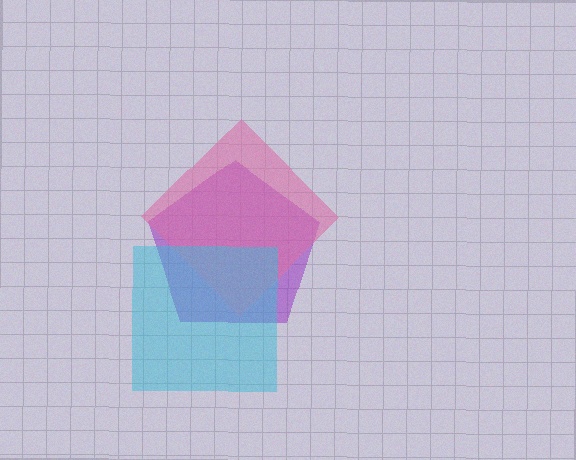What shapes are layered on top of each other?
The layered shapes are: a purple pentagon, a pink diamond, a cyan square.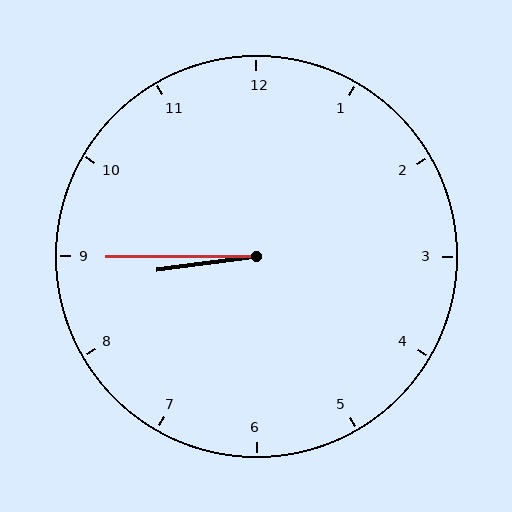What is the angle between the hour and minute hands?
Approximately 8 degrees.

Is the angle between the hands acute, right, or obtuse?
It is acute.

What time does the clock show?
8:45.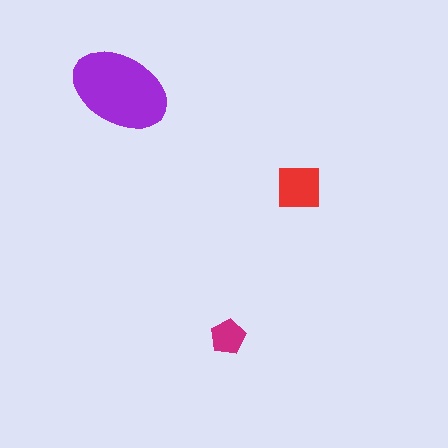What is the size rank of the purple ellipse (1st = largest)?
1st.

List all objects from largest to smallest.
The purple ellipse, the red square, the magenta pentagon.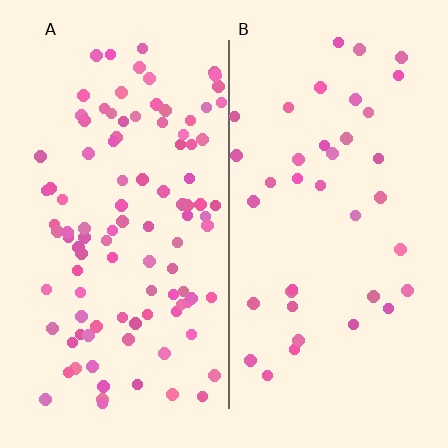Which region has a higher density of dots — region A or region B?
A (the left).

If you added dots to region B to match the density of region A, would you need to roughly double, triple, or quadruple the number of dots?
Approximately triple.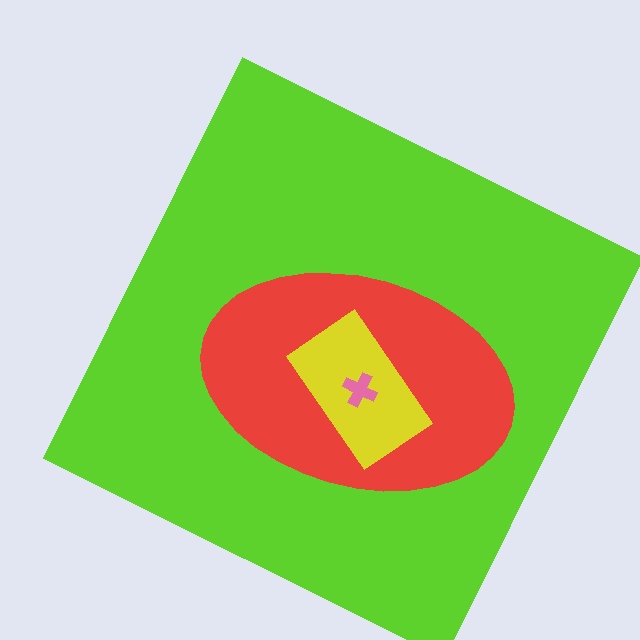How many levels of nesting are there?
4.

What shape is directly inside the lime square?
The red ellipse.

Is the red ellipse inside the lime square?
Yes.